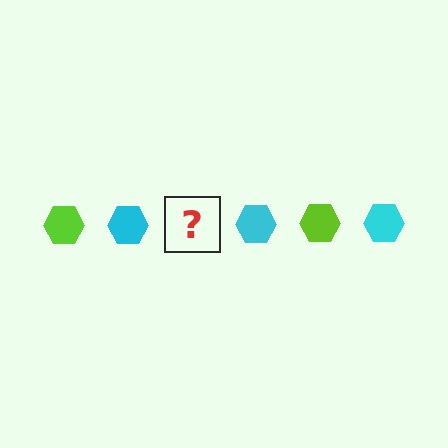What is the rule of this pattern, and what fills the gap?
The rule is that the pattern cycles through lime, cyan hexagons. The gap should be filled with a lime hexagon.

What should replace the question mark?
The question mark should be replaced with a lime hexagon.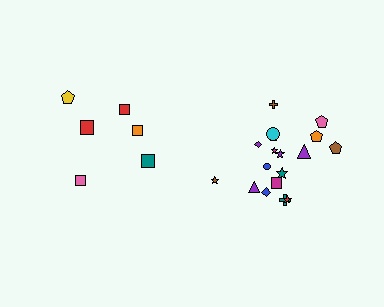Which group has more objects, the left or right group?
The right group.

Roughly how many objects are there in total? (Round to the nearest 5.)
Roughly 25 objects in total.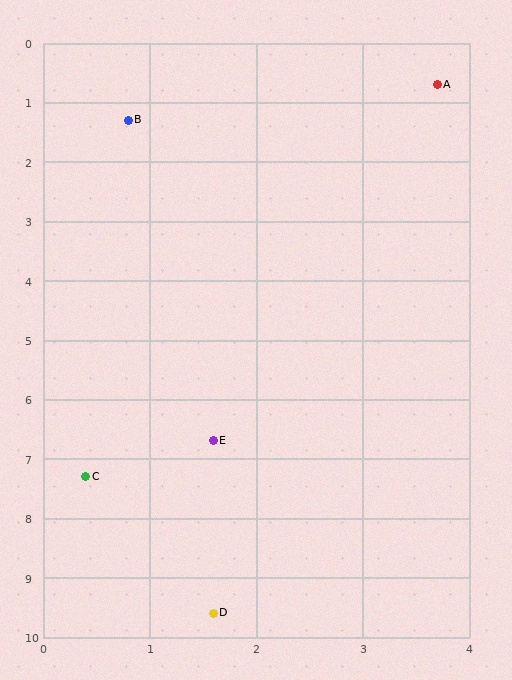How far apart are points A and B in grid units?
Points A and B are about 3.0 grid units apart.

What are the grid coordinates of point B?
Point B is at approximately (0.8, 1.3).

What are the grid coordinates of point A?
Point A is at approximately (3.7, 0.7).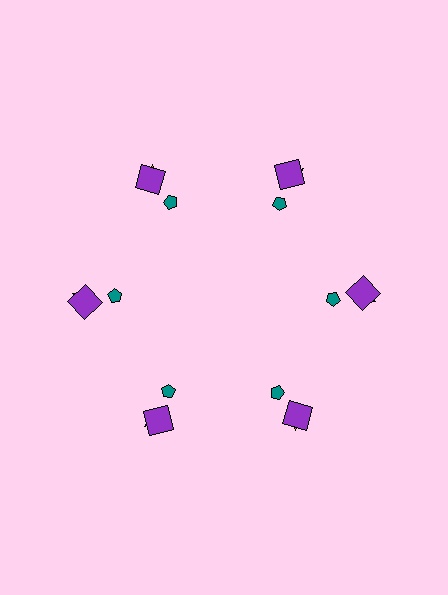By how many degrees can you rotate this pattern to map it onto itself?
The pattern maps onto itself every 60 degrees of rotation.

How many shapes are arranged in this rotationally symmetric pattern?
There are 18 shapes, arranged in 6 groups of 3.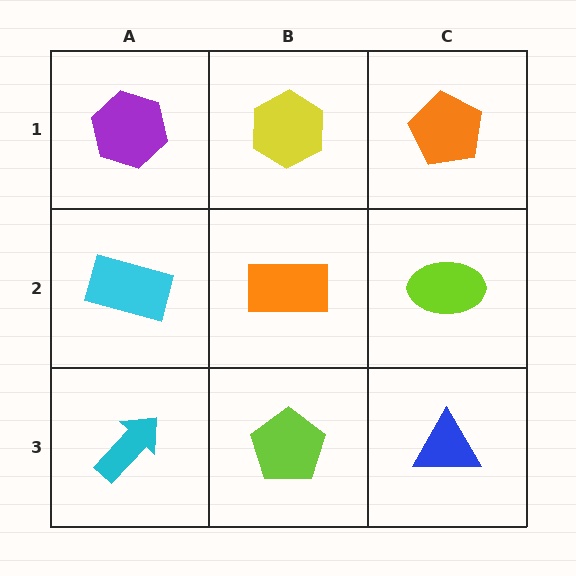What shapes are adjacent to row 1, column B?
An orange rectangle (row 2, column B), a purple hexagon (row 1, column A), an orange pentagon (row 1, column C).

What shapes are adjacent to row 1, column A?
A cyan rectangle (row 2, column A), a yellow hexagon (row 1, column B).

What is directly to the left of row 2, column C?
An orange rectangle.